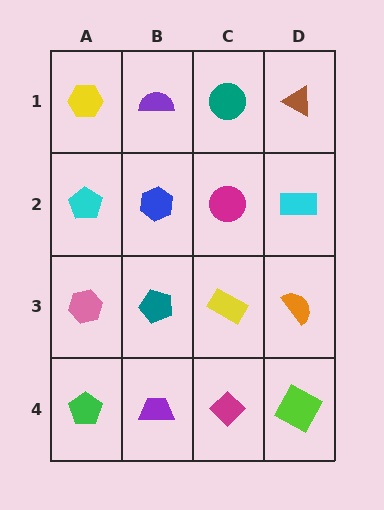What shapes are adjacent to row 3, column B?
A blue hexagon (row 2, column B), a purple trapezoid (row 4, column B), a pink hexagon (row 3, column A), a yellow rectangle (row 3, column C).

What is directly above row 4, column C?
A yellow rectangle.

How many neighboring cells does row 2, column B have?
4.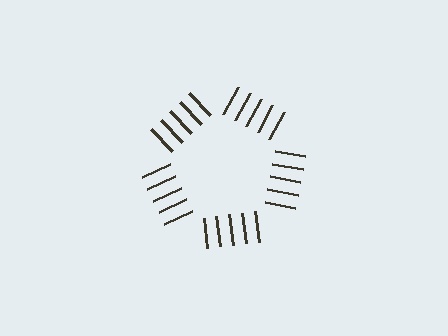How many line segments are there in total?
25 — 5 along each of the 5 edges.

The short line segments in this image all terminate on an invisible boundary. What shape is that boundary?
An illusory pentagon — the line segments terminate on its edges but no continuous stroke is drawn.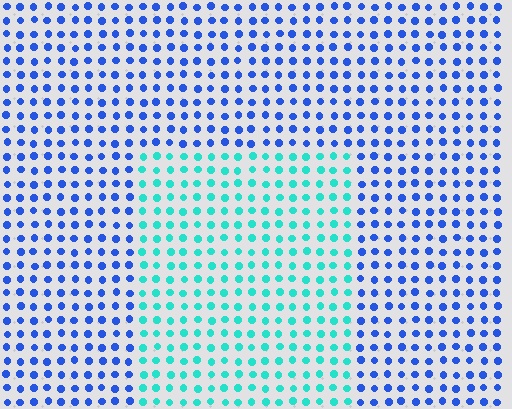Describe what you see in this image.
The image is filled with small blue elements in a uniform arrangement. A rectangle-shaped region is visible where the elements are tinted to a slightly different hue, forming a subtle color boundary.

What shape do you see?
I see a rectangle.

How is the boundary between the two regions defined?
The boundary is defined purely by a slight shift in hue (about 52 degrees). Spacing, size, and orientation are identical on both sides.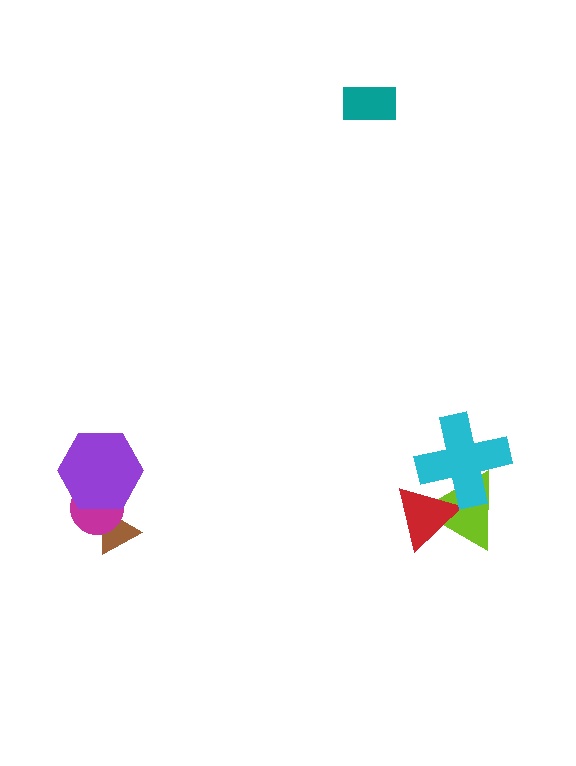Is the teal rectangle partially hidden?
No, no other shape covers it.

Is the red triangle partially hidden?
Yes, it is partially covered by another shape.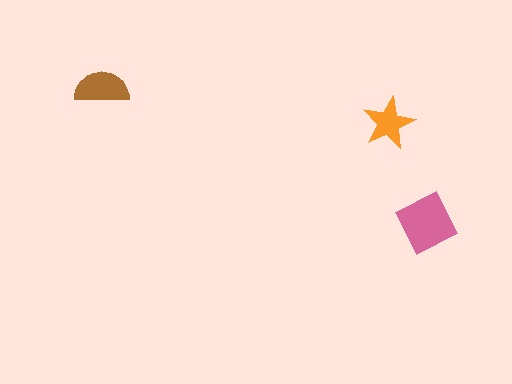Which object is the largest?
The pink square.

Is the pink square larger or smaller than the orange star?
Larger.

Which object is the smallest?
The orange star.